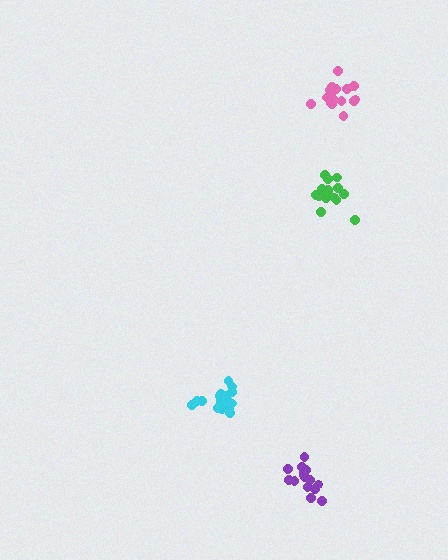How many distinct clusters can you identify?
There are 4 distinct clusters.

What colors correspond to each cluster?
The clusters are colored: cyan, purple, green, pink.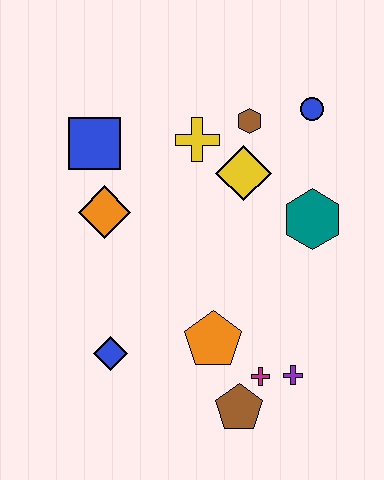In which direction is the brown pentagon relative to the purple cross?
The brown pentagon is to the left of the purple cross.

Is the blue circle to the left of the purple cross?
No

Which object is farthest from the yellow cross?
The brown pentagon is farthest from the yellow cross.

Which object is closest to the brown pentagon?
The magenta cross is closest to the brown pentagon.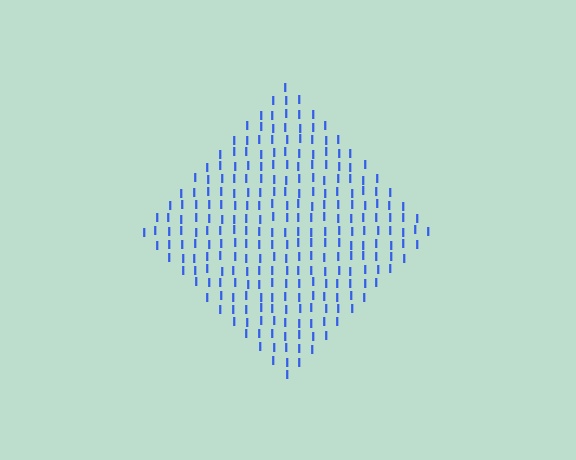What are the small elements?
The small elements are letter I's.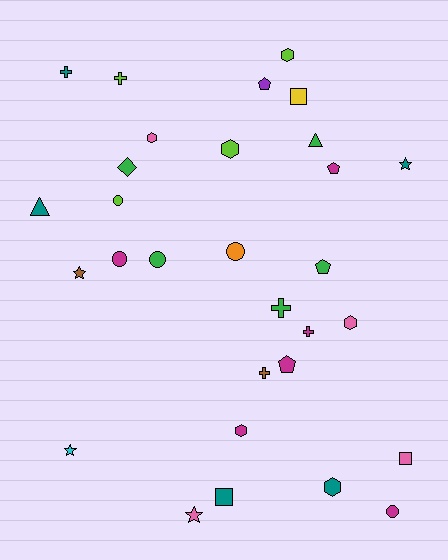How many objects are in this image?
There are 30 objects.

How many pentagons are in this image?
There are 4 pentagons.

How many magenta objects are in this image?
There are 6 magenta objects.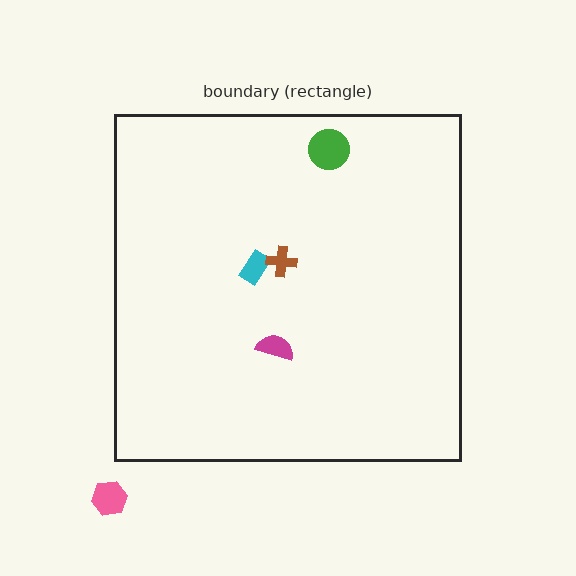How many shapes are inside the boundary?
4 inside, 1 outside.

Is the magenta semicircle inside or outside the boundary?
Inside.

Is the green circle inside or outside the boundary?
Inside.